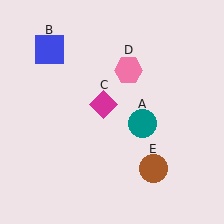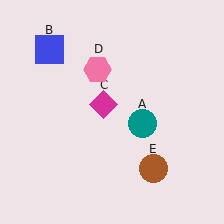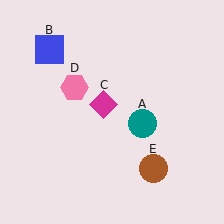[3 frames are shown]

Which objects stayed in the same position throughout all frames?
Teal circle (object A) and blue square (object B) and magenta diamond (object C) and brown circle (object E) remained stationary.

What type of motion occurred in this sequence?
The pink hexagon (object D) rotated counterclockwise around the center of the scene.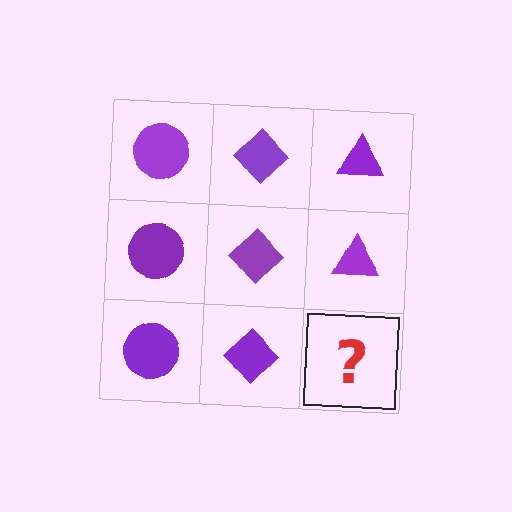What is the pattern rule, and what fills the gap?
The rule is that each column has a consistent shape. The gap should be filled with a purple triangle.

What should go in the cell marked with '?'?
The missing cell should contain a purple triangle.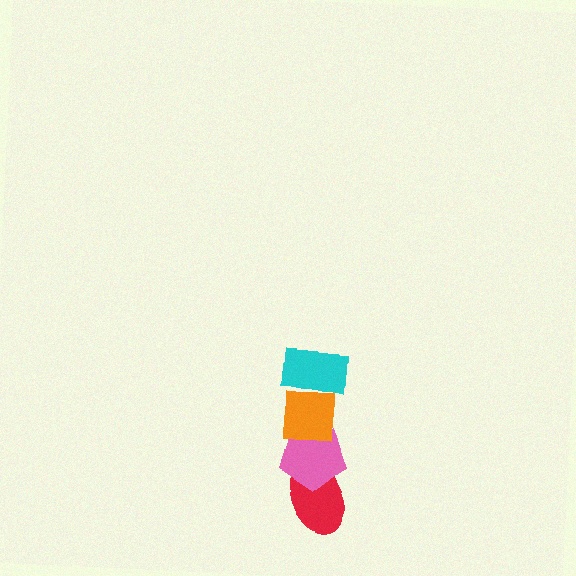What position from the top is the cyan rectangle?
The cyan rectangle is 1st from the top.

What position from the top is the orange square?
The orange square is 2nd from the top.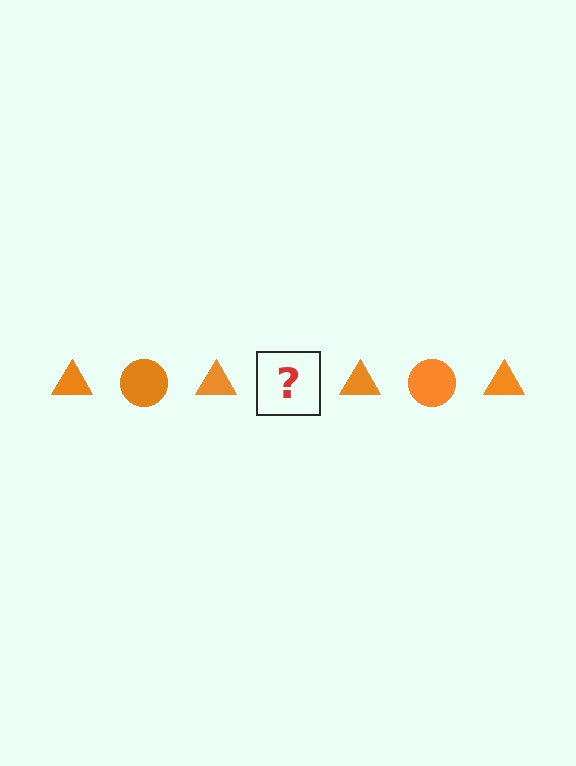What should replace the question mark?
The question mark should be replaced with an orange circle.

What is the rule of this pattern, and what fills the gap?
The rule is that the pattern cycles through triangle, circle shapes in orange. The gap should be filled with an orange circle.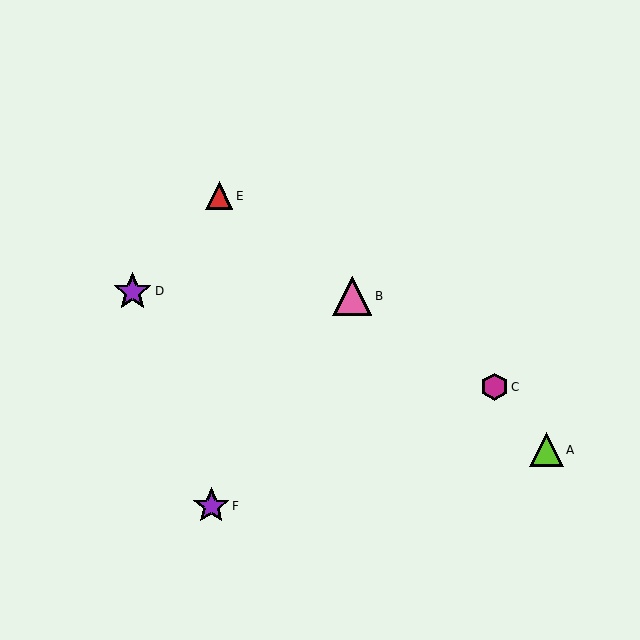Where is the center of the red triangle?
The center of the red triangle is at (219, 196).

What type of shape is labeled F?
Shape F is a purple star.